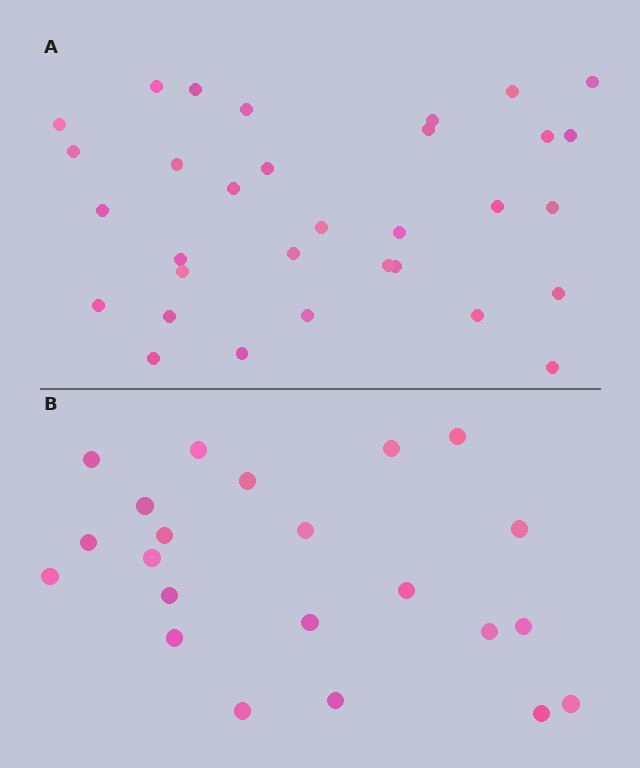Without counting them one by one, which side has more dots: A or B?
Region A (the top region) has more dots.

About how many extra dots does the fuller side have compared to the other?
Region A has roughly 10 or so more dots than region B.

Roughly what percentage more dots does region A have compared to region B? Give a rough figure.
About 45% more.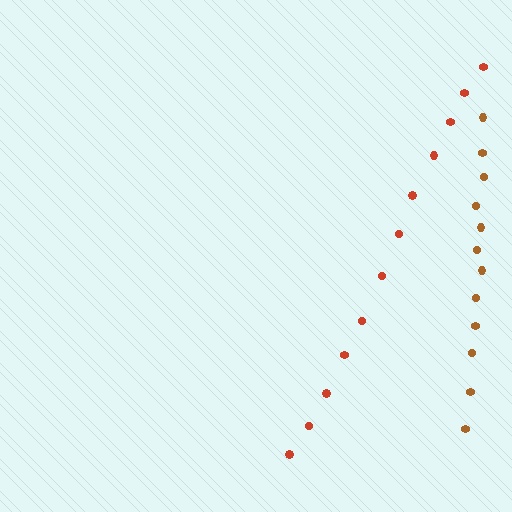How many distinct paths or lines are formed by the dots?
There are 2 distinct paths.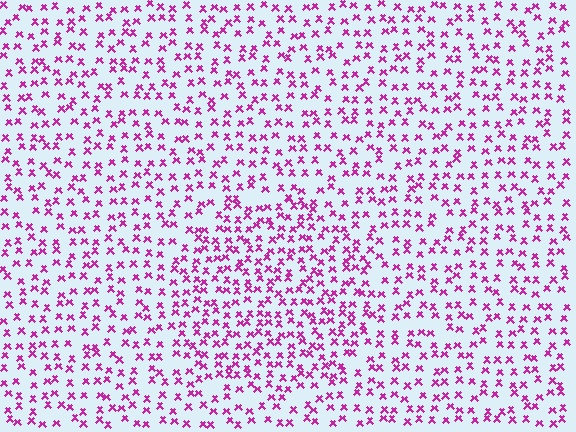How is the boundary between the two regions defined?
The boundary is defined by a change in element density (approximately 1.5x ratio). All elements are the same color, size, and shape.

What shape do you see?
I see a circle.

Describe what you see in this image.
The image contains small magenta elements arranged at two different densities. A circle-shaped region is visible where the elements are more densely packed than the surrounding area.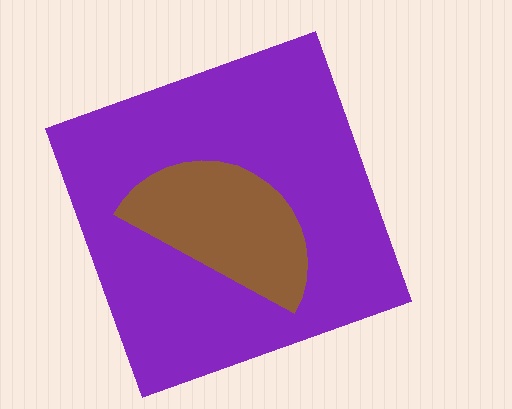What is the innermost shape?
The brown semicircle.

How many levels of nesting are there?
2.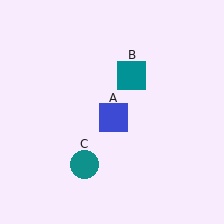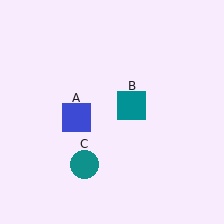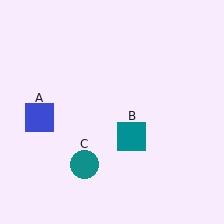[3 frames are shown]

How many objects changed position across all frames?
2 objects changed position: blue square (object A), teal square (object B).